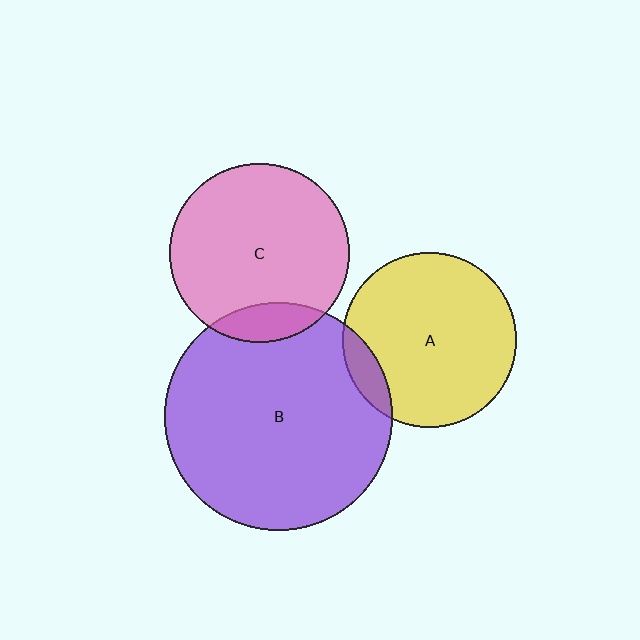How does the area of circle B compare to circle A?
Approximately 1.7 times.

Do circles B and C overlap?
Yes.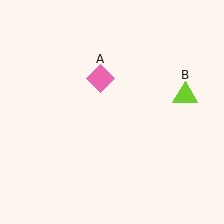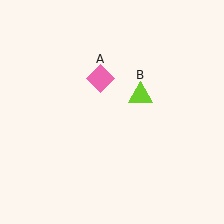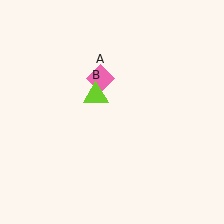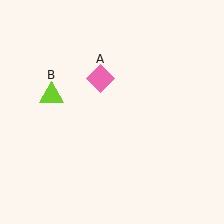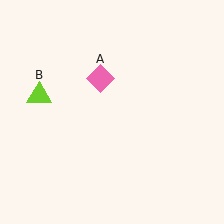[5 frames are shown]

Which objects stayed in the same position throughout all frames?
Pink diamond (object A) remained stationary.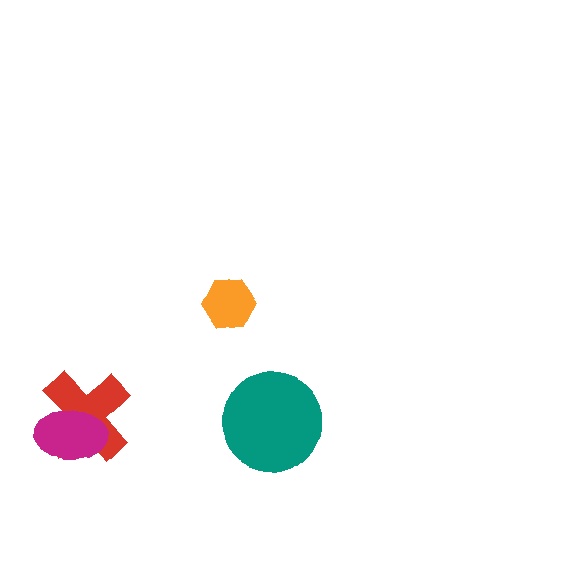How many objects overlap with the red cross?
1 object overlaps with the red cross.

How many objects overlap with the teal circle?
0 objects overlap with the teal circle.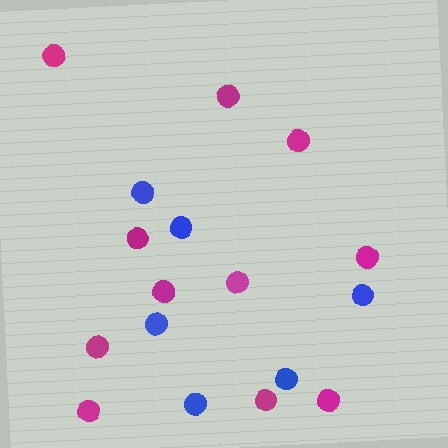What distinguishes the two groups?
There are 2 groups: one group of magenta circles (11) and one group of blue circles (6).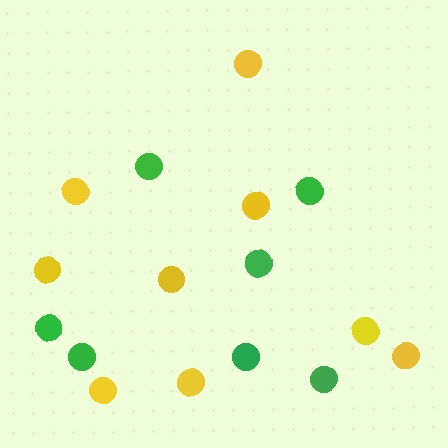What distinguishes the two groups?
There are 2 groups: one group of green circles (7) and one group of yellow circles (9).